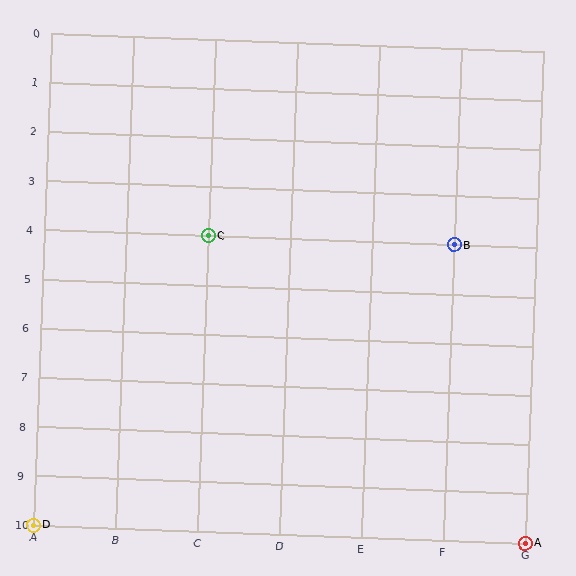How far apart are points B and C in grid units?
Points B and C are 3 columns apart.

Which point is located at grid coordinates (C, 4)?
Point C is at (C, 4).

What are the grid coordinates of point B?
Point B is at grid coordinates (F, 4).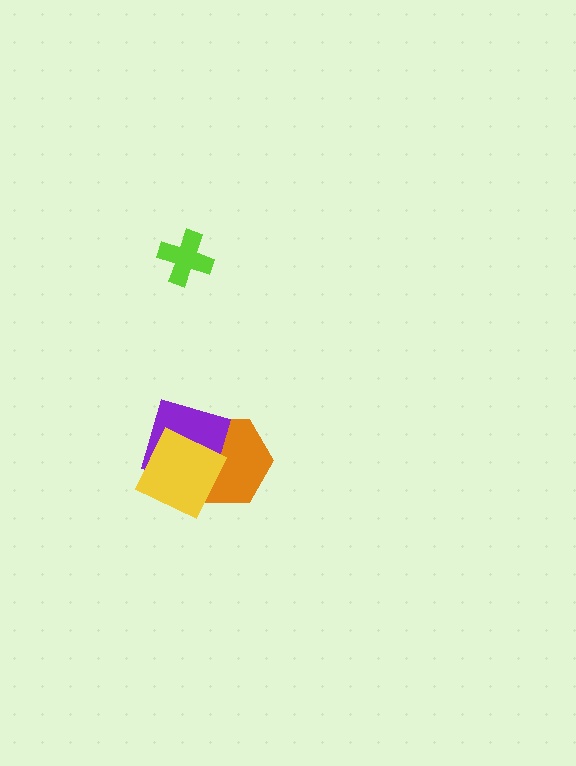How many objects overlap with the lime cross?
0 objects overlap with the lime cross.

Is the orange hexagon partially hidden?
Yes, it is partially covered by another shape.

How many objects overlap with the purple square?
2 objects overlap with the purple square.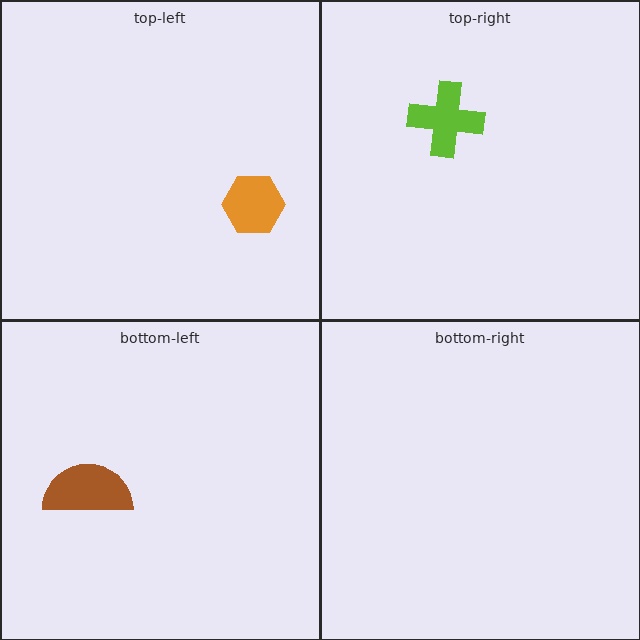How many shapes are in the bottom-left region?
1.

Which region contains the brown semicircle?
The bottom-left region.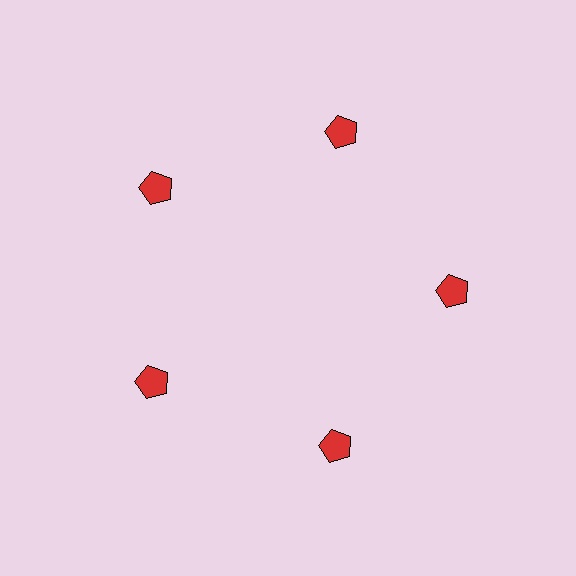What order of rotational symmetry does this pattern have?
This pattern has 5-fold rotational symmetry.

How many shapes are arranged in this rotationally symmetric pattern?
There are 5 shapes, arranged in 5 groups of 1.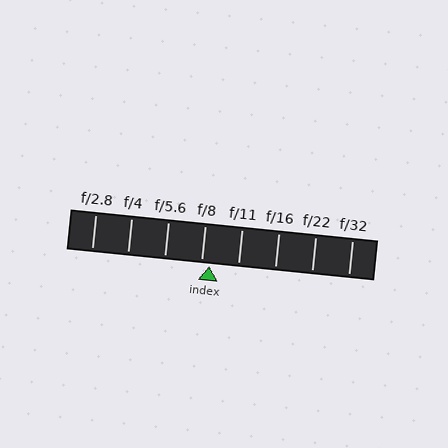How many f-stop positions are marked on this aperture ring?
There are 8 f-stop positions marked.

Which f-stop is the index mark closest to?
The index mark is closest to f/8.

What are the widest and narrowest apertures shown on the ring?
The widest aperture shown is f/2.8 and the narrowest is f/32.